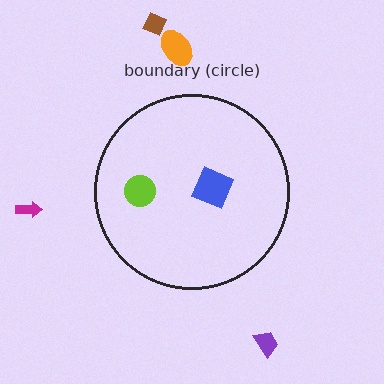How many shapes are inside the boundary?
2 inside, 4 outside.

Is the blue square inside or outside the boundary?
Inside.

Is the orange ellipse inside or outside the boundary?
Outside.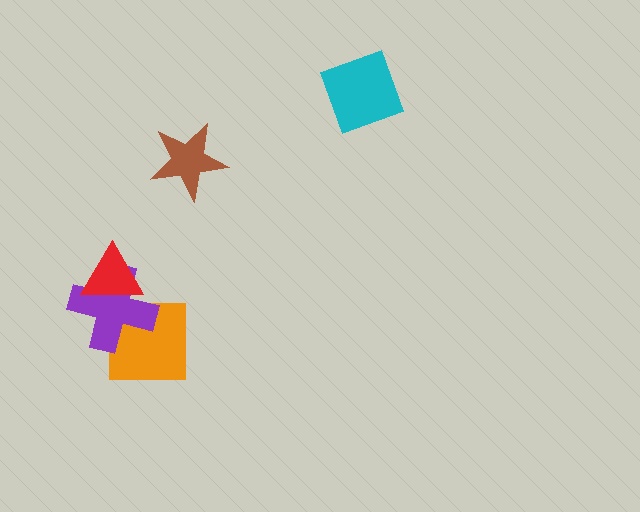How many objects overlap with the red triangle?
1 object overlaps with the red triangle.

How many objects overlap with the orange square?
1 object overlaps with the orange square.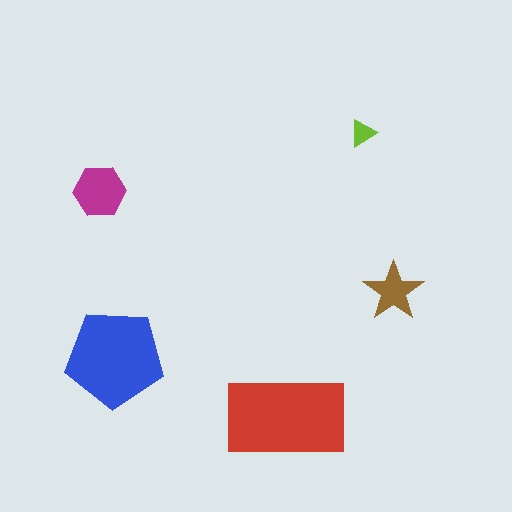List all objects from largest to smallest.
The red rectangle, the blue pentagon, the magenta hexagon, the brown star, the lime triangle.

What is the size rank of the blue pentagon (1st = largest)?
2nd.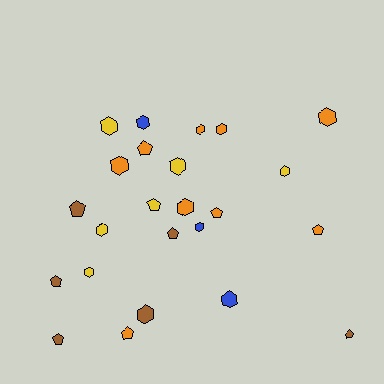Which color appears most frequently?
Orange, with 9 objects.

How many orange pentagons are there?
There are 4 orange pentagons.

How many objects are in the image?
There are 24 objects.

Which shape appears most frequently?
Hexagon, with 14 objects.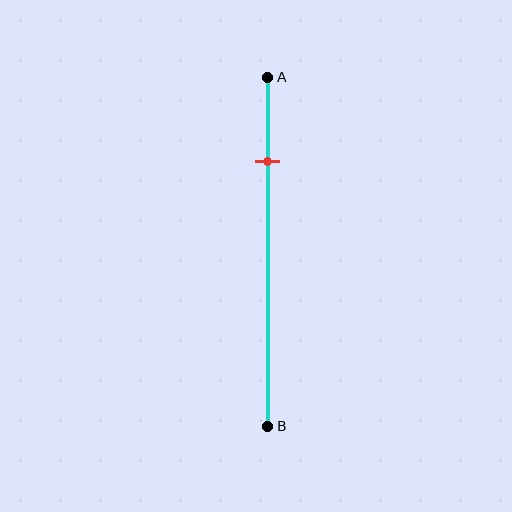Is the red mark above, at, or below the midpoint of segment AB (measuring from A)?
The red mark is above the midpoint of segment AB.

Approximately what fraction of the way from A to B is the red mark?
The red mark is approximately 25% of the way from A to B.